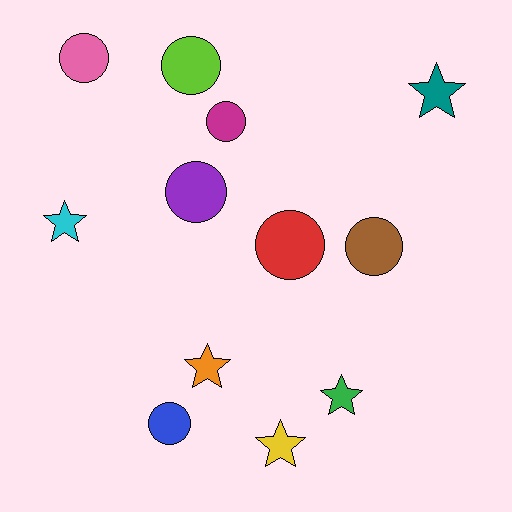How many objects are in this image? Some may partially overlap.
There are 12 objects.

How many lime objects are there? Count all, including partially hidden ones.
There is 1 lime object.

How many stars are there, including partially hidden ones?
There are 5 stars.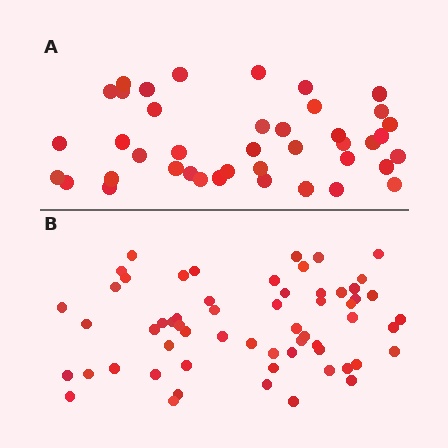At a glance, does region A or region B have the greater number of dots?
Region B (the bottom region) has more dots.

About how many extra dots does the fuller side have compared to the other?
Region B has approximately 20 more dots than region A.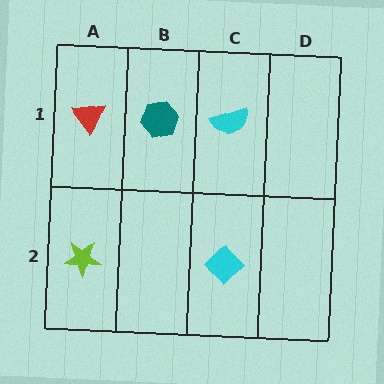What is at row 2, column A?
A lime star.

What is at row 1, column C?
A cyan semicircle.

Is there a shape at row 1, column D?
No, that cell is empty.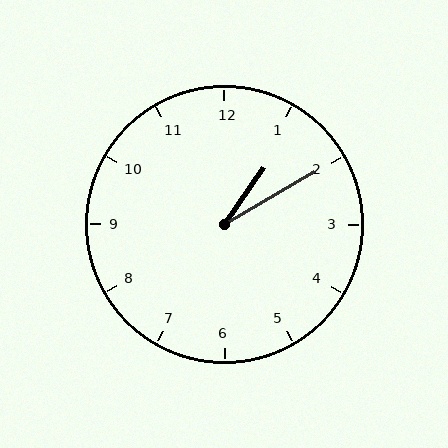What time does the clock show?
1:10.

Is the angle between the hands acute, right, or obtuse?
It is acute.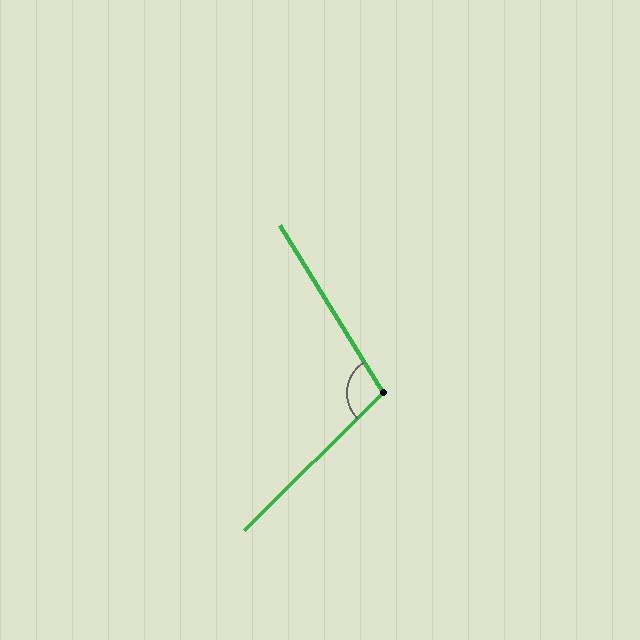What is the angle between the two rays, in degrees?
Approximately 103 degrees.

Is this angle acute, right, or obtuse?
It is obtuse.